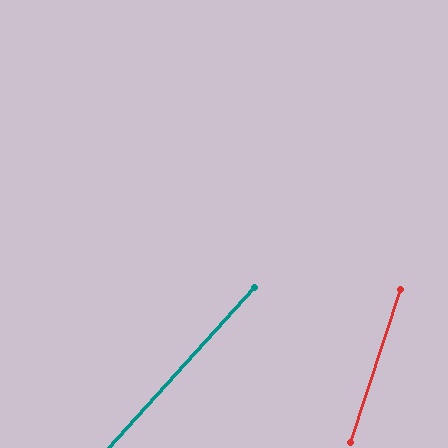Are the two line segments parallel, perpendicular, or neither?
Neither parallel nor perpendicular — they differ by about 24°.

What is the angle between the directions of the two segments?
Approximately 24 degrees.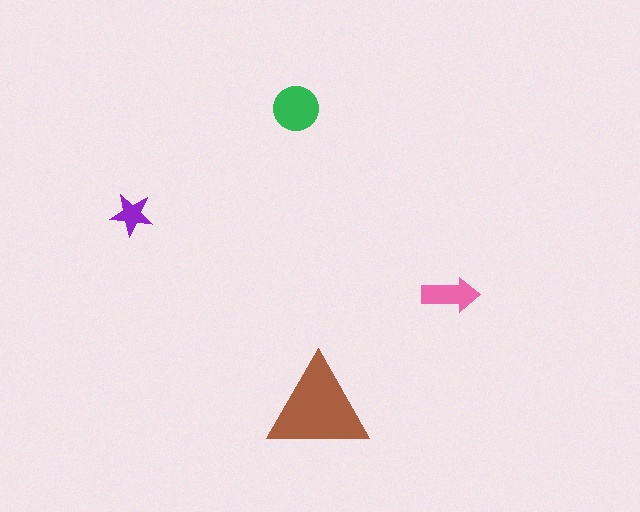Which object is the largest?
The brown triangle.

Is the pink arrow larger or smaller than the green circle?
Smaller.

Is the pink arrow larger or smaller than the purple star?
Larger.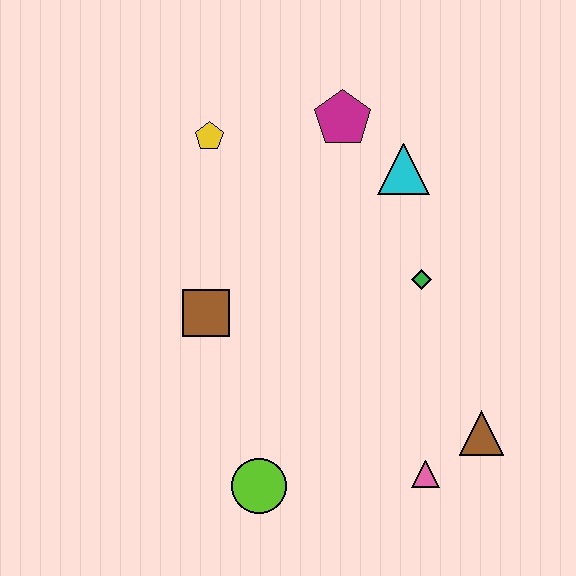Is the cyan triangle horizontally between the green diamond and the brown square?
Yes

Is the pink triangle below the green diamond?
Yes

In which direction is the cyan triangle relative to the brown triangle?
The cyan triangle is above the brown triangle.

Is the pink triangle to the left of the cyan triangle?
No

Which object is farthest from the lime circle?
The magenta pentagon is farthest from the lime circle.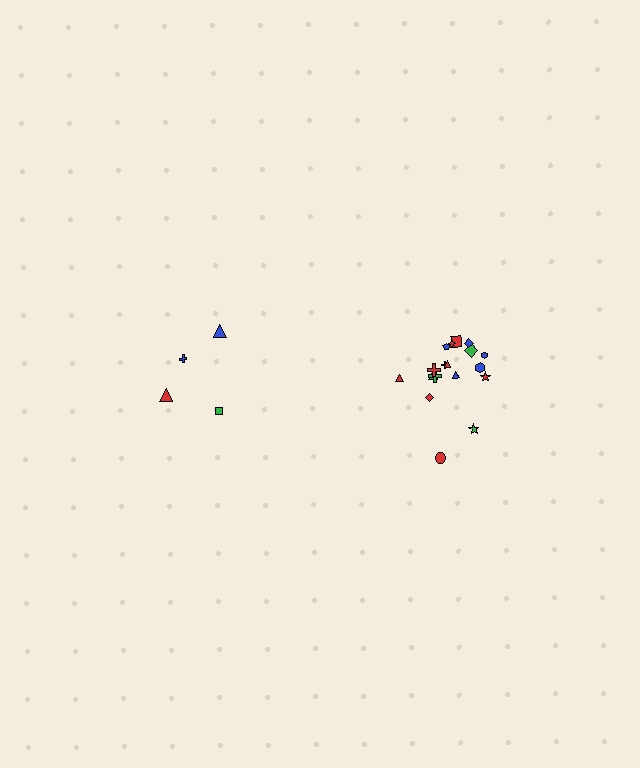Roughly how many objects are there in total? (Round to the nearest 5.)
Roughly 20 objects in total.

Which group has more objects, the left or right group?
The right group.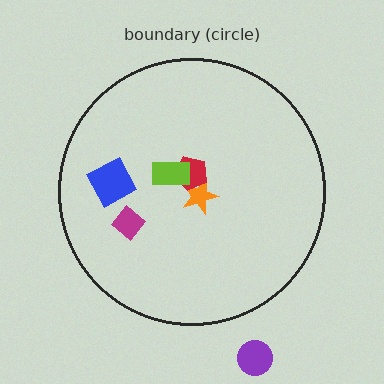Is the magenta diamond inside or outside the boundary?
Inside.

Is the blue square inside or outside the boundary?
Inside.